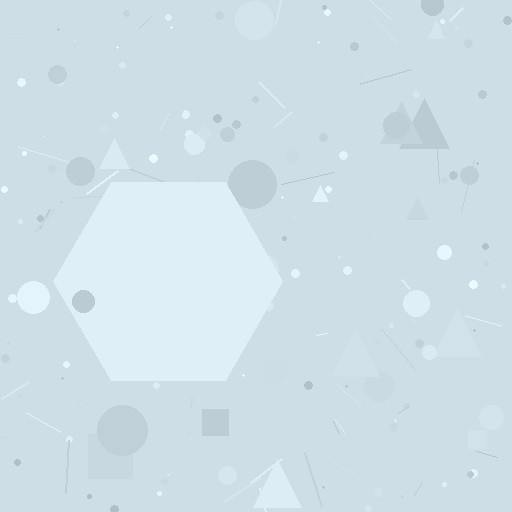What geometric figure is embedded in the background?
A hexagon is embedded in the background.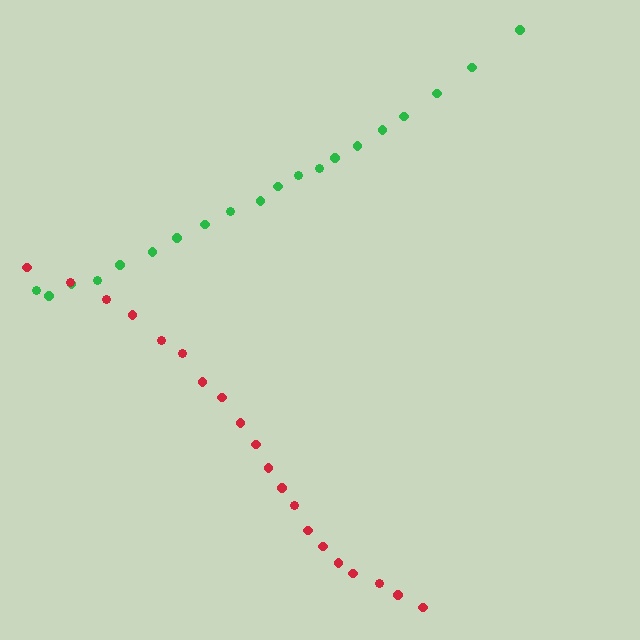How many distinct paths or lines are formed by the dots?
There are 2 distinct paths.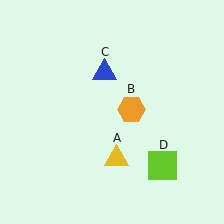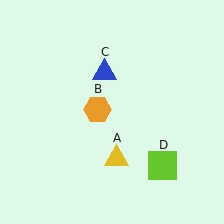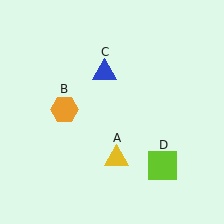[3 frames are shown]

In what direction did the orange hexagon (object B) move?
The orange hexagon (object B) moved left.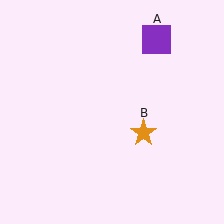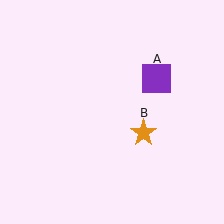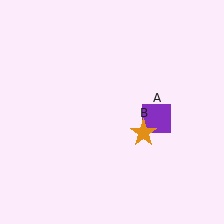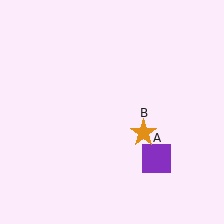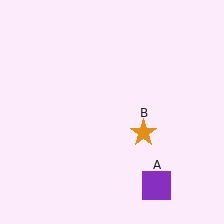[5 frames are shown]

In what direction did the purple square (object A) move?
The purple square (object A) moved down.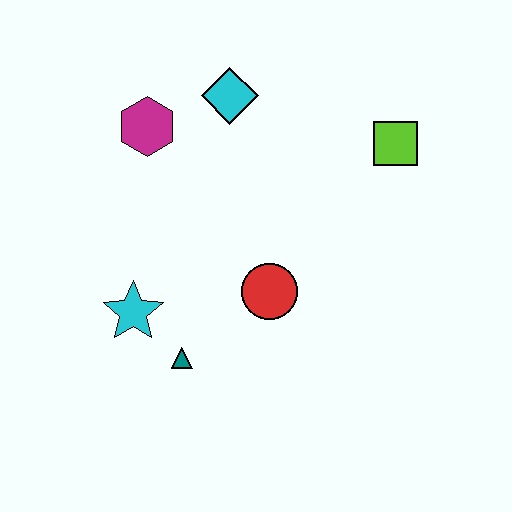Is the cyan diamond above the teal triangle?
Yes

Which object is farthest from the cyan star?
The lime square is farthest from the cyan star.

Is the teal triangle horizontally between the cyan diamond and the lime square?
No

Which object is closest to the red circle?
The teal triangle is closest to the red circle.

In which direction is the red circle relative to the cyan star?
The red circle is to the right of the cyan star.